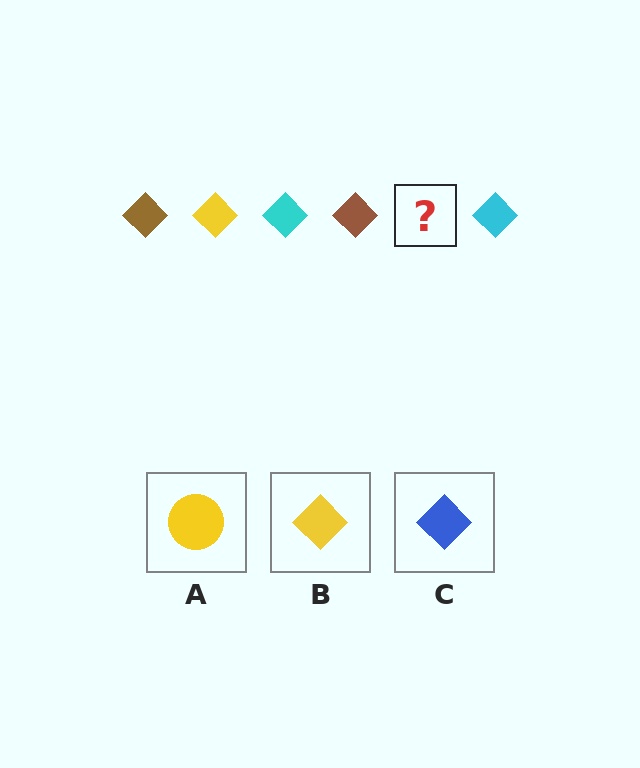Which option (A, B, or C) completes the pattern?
B.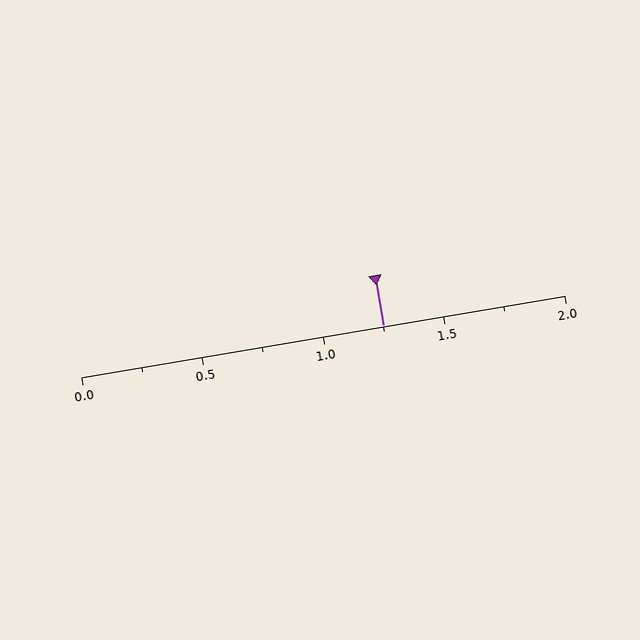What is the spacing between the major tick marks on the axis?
The major ticks are spaced 0.5 apart.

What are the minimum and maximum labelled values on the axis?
The axis runs from 0.0 to 2.0.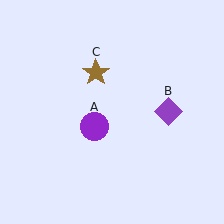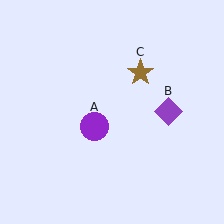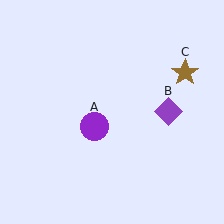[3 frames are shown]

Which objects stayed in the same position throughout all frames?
Purple circle (object A) and purple diamond (object B) remained stationary.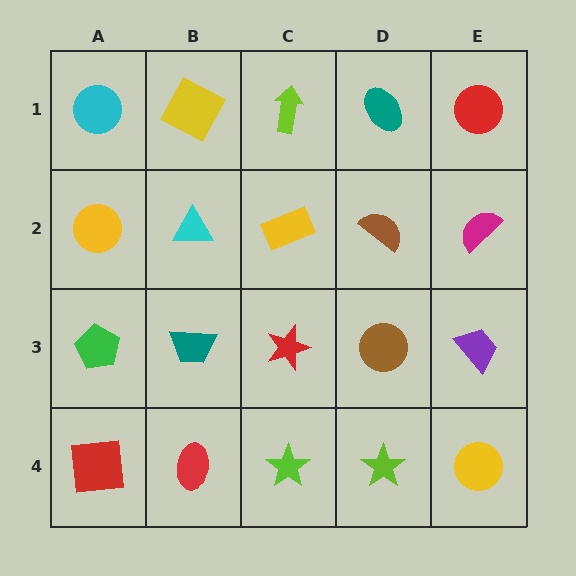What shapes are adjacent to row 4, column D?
A brown circle (row 3, column D), a lime star (row 4, column C), a yellow circle (row 4, column E).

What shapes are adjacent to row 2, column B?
A yellow square (row 1, column B), a teal trapezoid (row 3, column B), a yellow circle (row 2, column A), a yellow rectangle (row 2, column C).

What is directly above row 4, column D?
A brown circle.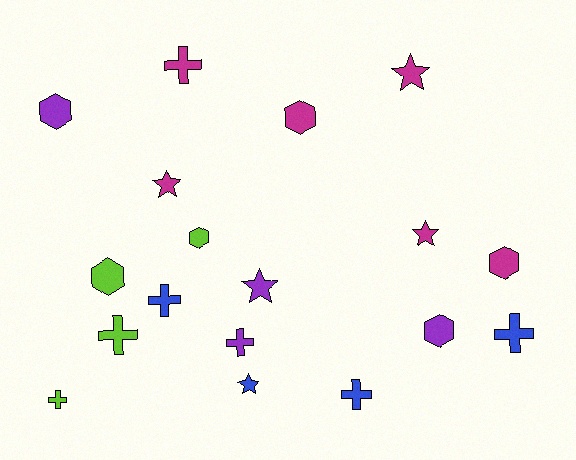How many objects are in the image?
There are 18 objects.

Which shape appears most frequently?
Cross, with 7 objects.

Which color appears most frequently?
Magenta, with 6 objects.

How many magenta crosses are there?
There is 1 magenta cross.